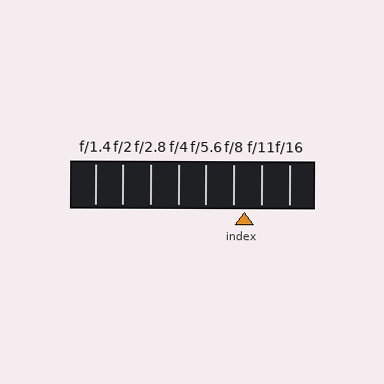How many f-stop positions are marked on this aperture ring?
There are 8 f-stop positions marked.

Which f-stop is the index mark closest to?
The index mark is closest to f/8.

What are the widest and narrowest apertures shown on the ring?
The widest aperture shown is f/1.4 and the narrowest is f/16.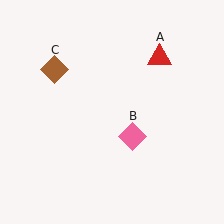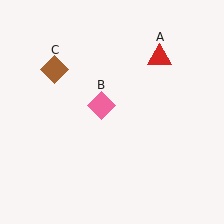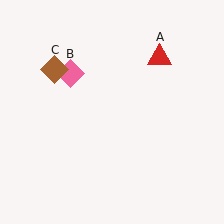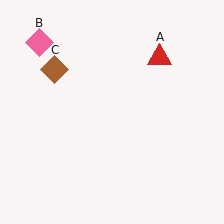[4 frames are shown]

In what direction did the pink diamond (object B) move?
The pink diamond (object B) moved up and to the left.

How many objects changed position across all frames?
1 object changed position: pink diamond (object B).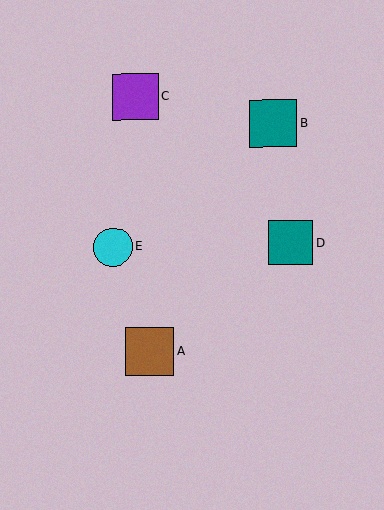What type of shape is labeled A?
Shape A is a brown square.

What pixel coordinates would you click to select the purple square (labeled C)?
Click at (135, 97) to select the purple square C.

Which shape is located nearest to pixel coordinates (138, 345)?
The brown square (labeled A) at (149, 352) is nearest to that location.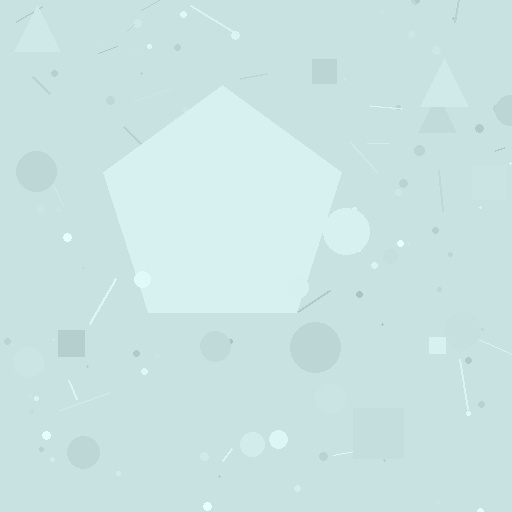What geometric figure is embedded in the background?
A pentagon is embedded in the background.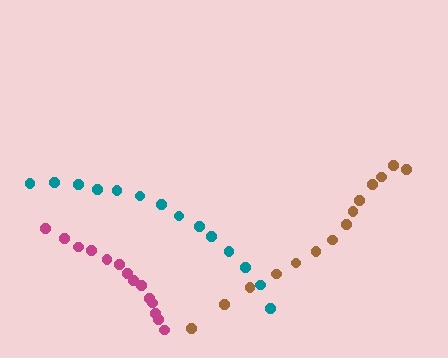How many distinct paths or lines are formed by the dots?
There are 3 distinct paths.